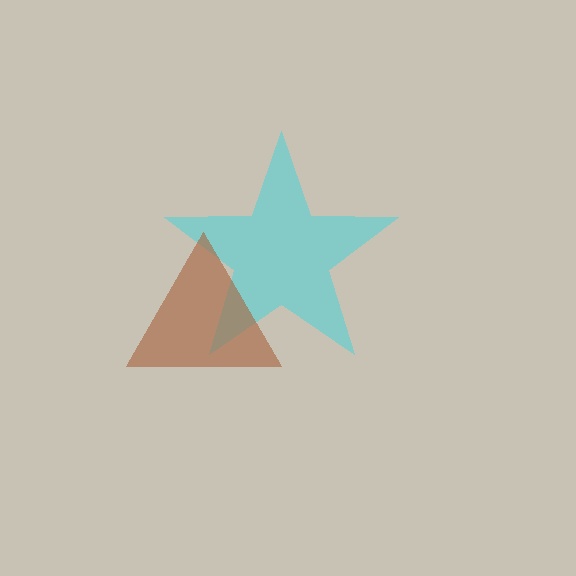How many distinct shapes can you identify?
There are 2 distinct shapes: a cyan star, a brown triangle.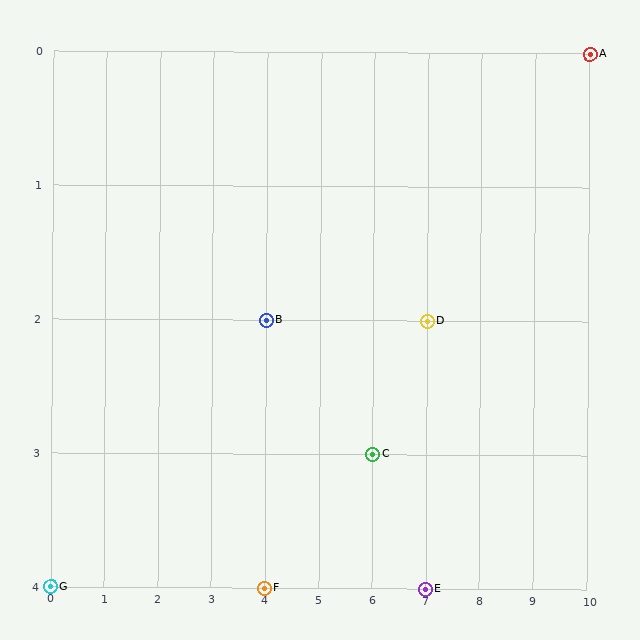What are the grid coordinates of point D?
Point D is at grid coordinates (7, 2).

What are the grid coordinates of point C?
Point C is at grid coordinates (6, 3).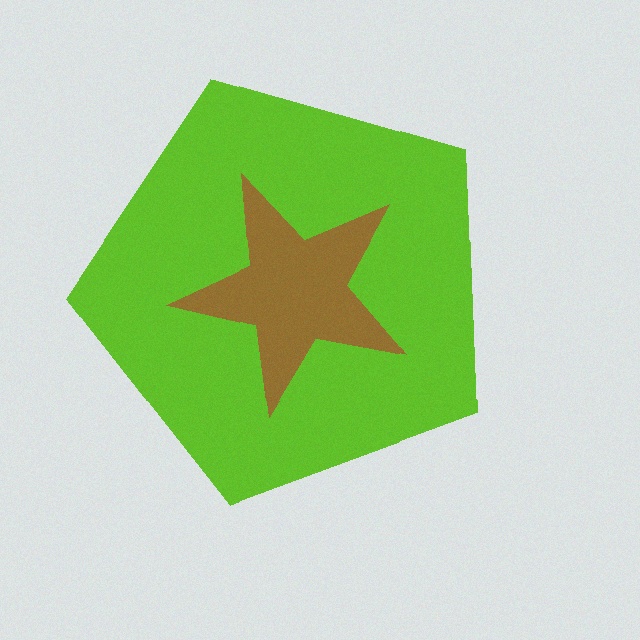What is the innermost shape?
The brown star.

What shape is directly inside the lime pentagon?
The brown star.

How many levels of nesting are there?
2.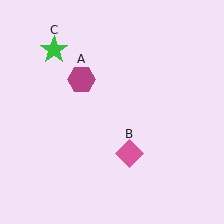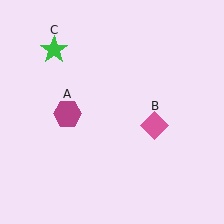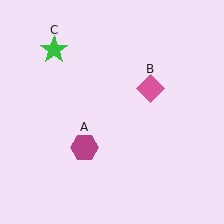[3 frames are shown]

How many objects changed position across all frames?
2 objects changed position: magenta hexagon (object A), pink diamond (object B).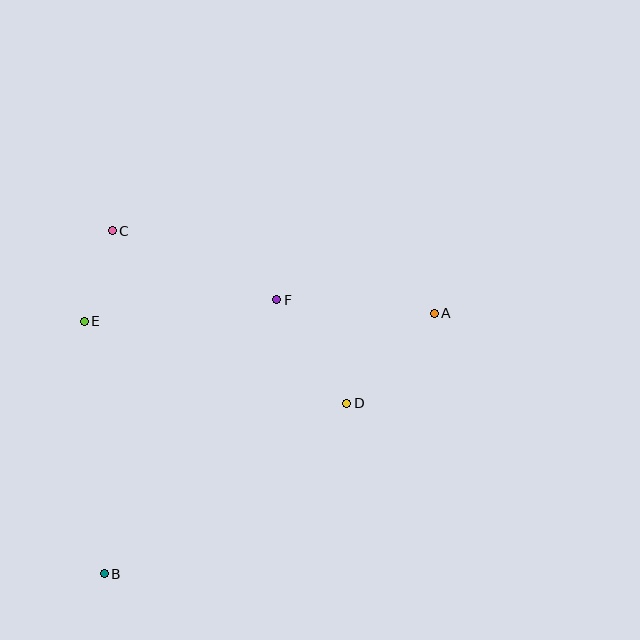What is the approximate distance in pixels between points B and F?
The distance between B and F is approximately 323 pixels.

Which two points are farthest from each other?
Points A and B are farthest from each other.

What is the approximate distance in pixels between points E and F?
The distance between E and F is approximately 194 pixels.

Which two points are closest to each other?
Points C and E are closest to each other.